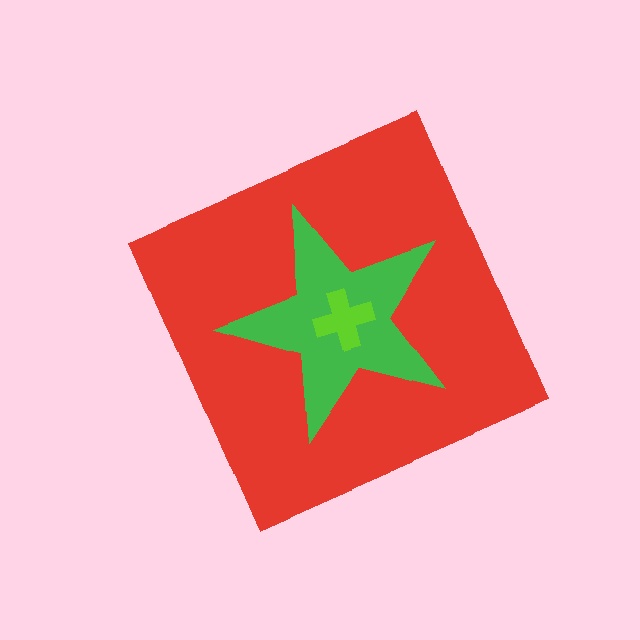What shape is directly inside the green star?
The lime cross.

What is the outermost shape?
The red diamond.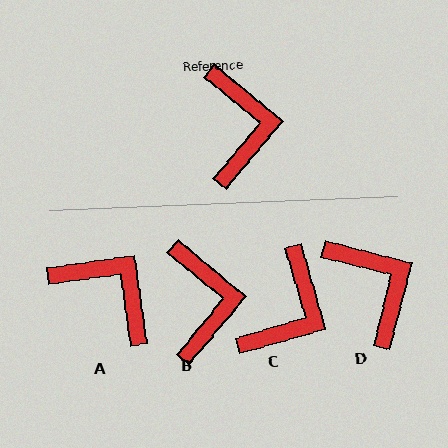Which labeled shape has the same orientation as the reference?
B.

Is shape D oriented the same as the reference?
No, it is off by about 25 degrees.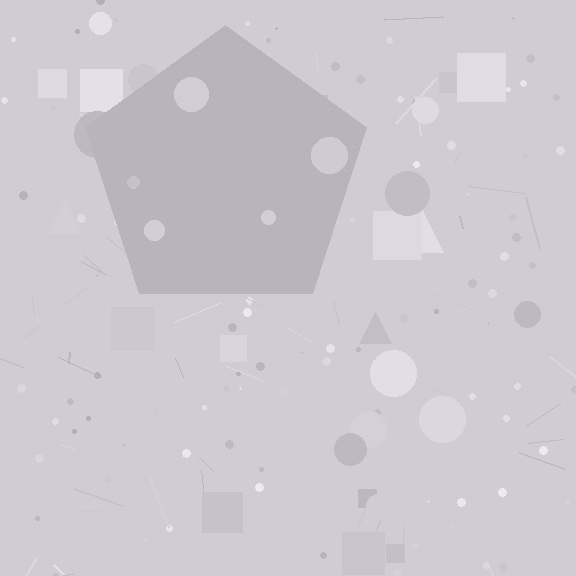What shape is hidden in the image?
A pentagon is hidden in the image.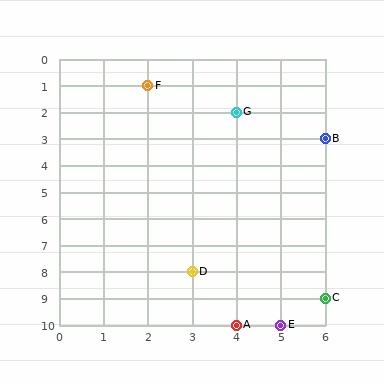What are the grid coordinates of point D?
Point D is at grid coordinates (3, 8).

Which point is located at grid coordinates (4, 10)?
Point A is at (4, 10).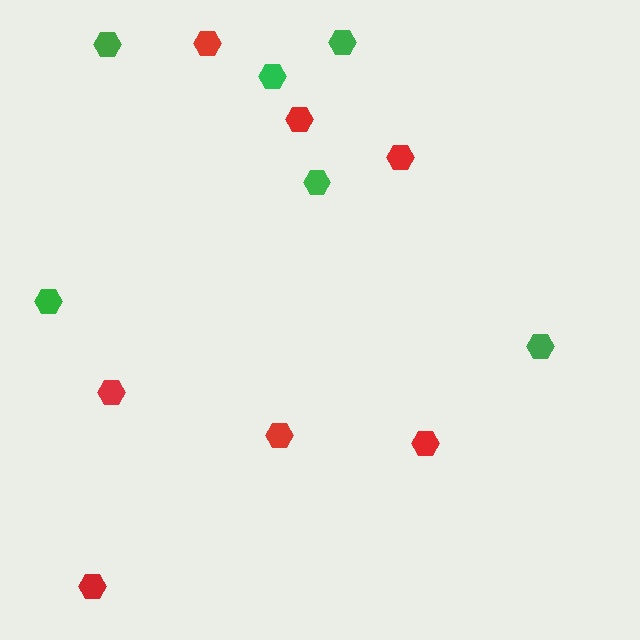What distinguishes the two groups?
There are 2 groups: one group of green hexagons (6) and one group of red hexagons (7).